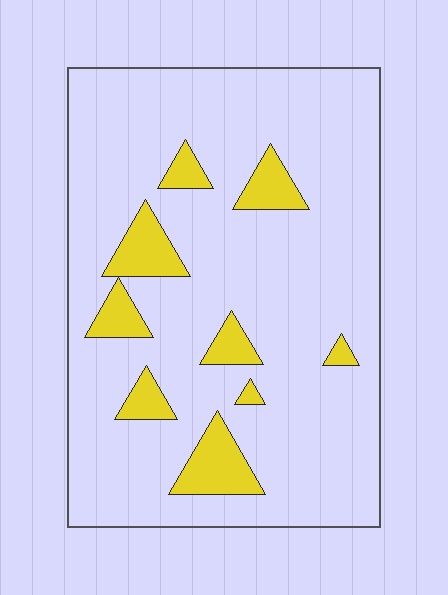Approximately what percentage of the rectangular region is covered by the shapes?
Approximately 15%.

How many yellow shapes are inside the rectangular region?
9.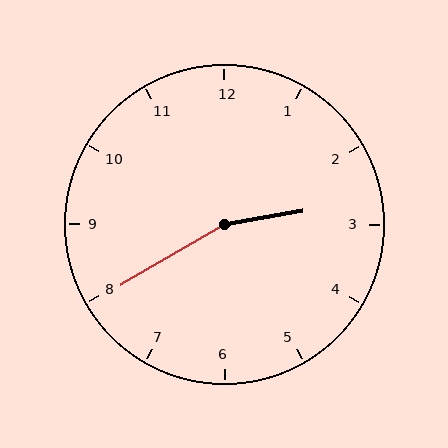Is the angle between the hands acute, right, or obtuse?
It is obtuse.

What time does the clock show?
2:40.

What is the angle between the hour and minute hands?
Approximately 160 degrees.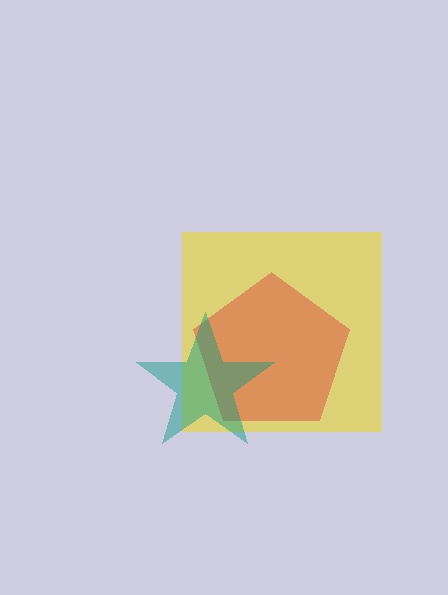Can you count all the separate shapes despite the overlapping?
Yes, there are 3 separate shapes.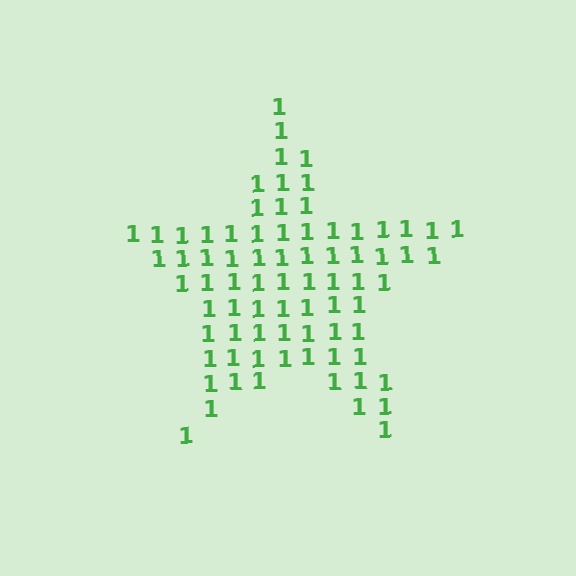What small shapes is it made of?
It is made of small digit 1's.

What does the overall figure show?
The overall figure shows a star.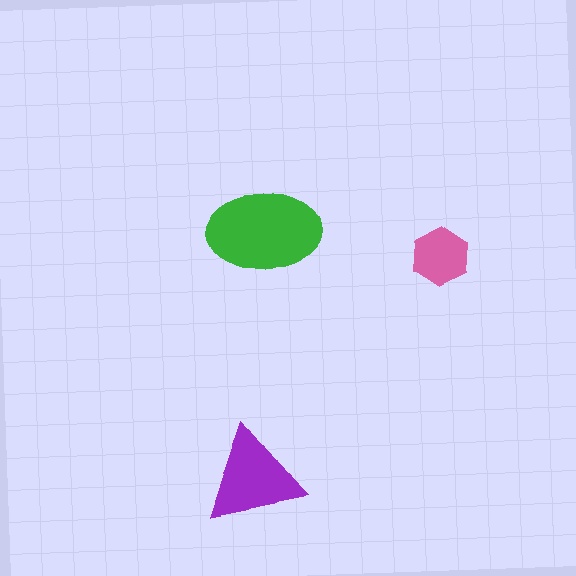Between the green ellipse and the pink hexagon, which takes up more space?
The green ellipse.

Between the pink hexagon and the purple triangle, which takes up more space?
The purple triangle.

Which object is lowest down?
The purple triangle is bottommost.